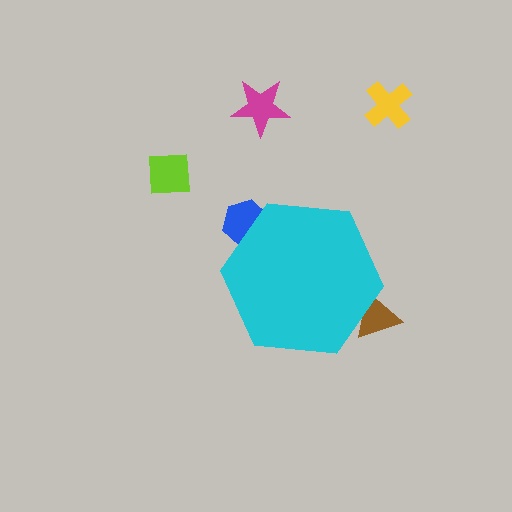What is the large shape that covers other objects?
A cyan hexagon.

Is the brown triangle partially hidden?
Yes, the brown triangle is partially hidden behind the cyan hexagon.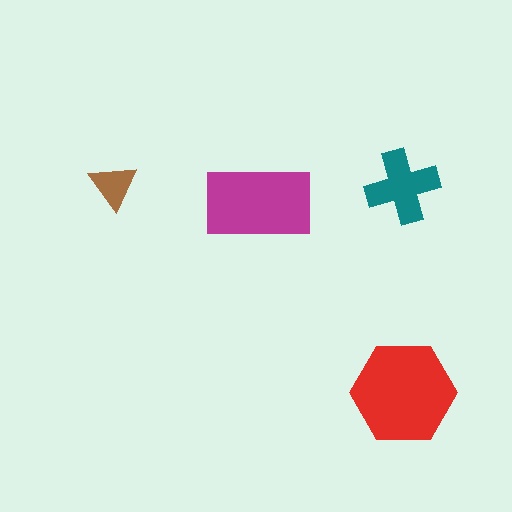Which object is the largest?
The red hexagon.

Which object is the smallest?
The brown triangle.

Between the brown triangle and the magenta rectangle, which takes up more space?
The magenta rectangle.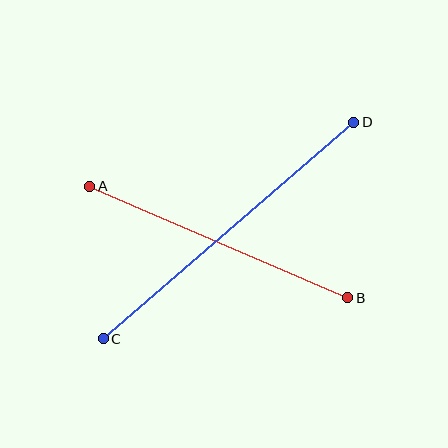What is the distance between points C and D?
The distance is approximately 331 pixels.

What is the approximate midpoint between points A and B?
The midpoint is at approximately (219, 242) pixels.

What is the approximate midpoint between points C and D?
The midpoint is at approximately (229, 231) pixels.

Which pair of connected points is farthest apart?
Points C and D are farthest apart.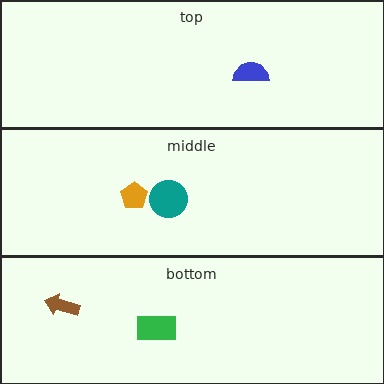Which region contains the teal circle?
The middle region.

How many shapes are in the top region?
1.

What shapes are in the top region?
The blue semicircle.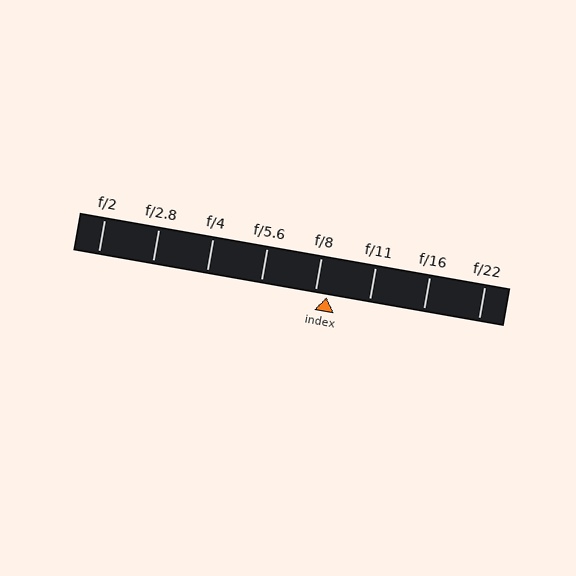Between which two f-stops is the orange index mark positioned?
The index mark is between f/8 and f/11.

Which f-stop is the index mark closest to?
The index mark is closest to f/8.